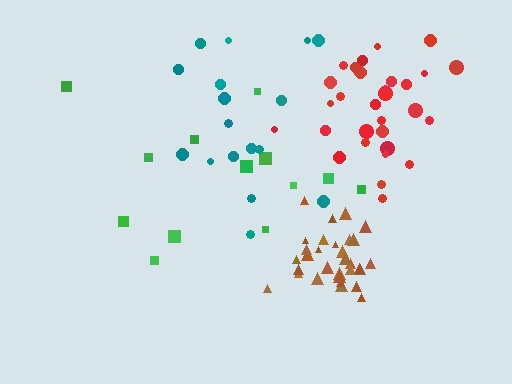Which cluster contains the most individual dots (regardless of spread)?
Brown (33).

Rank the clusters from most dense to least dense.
brown, red, teal, green.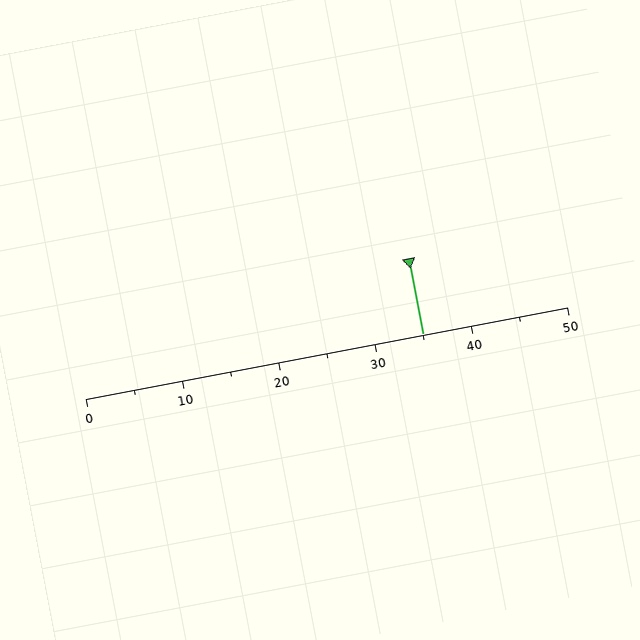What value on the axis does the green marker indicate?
The marker indicates approximately 35.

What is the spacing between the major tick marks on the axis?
The major ticks are spaced 10 apart.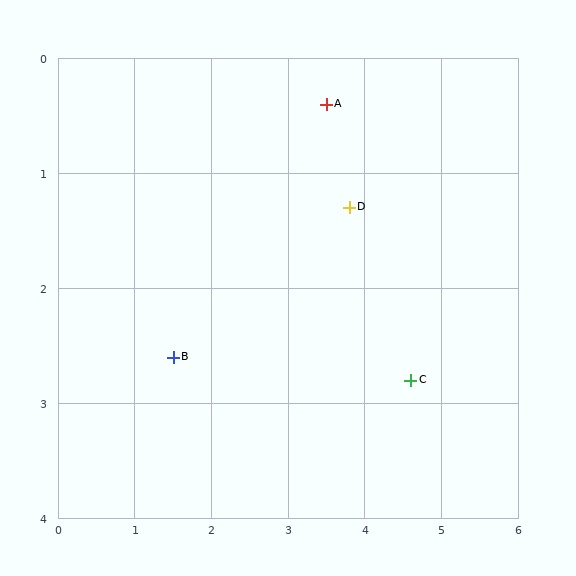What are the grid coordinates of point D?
Point D is at approximately (3.8, 1.3).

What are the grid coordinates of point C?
Point C is at approximately (4.6, 2.8).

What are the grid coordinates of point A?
Point A is at approximately (3.5, 0.4).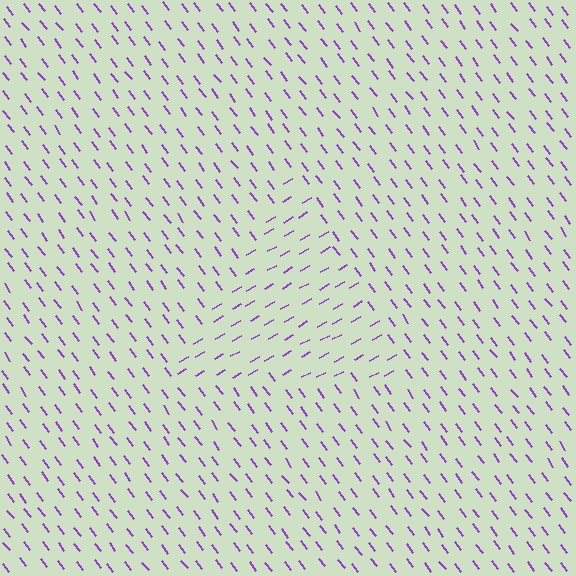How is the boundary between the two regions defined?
The boundary is defined purely by a change in line orientation (approximately 83 degrees difference). All lines are the same color and thickness.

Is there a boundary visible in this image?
Yes, there is a texture boundary formed by a change in line orientation.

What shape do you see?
I see a triangle.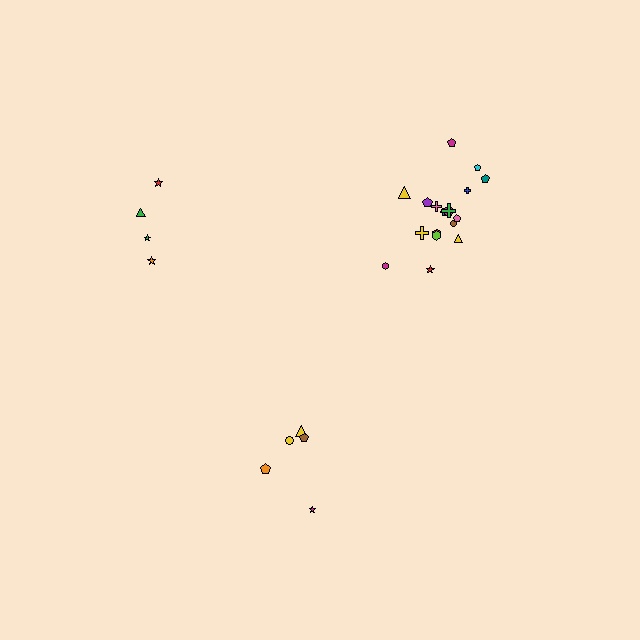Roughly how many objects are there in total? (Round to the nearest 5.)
Roughly 25 objects in total.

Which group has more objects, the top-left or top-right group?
The top-right group.